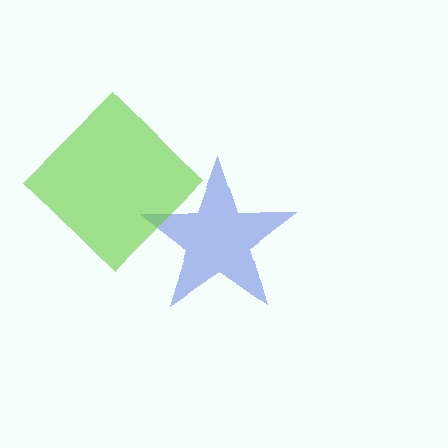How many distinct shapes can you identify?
There are 2 distinct shapes: a blue star, a lime diamond.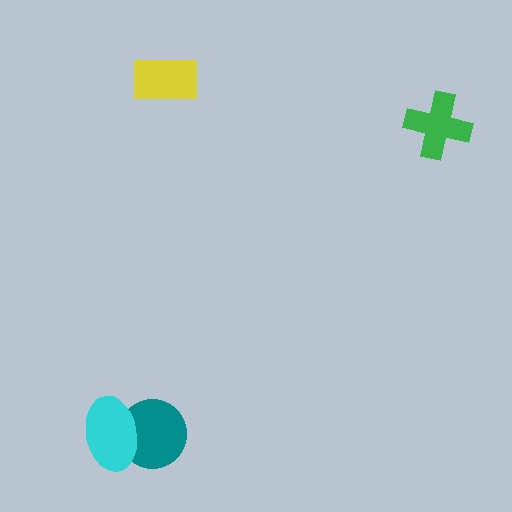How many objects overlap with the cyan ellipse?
1 object overlaps with the cyan ellipse.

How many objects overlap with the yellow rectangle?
0 objects overlap with the yellow rectangle.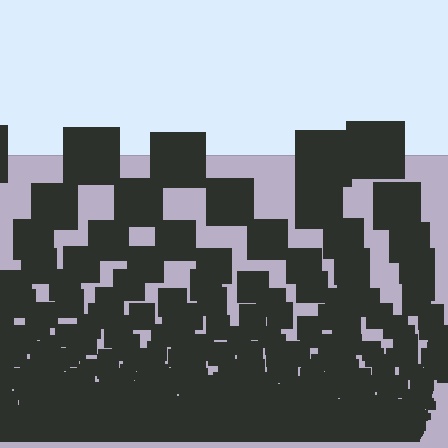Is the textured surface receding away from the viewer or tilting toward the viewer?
The surface appears to tilt toward the viewer. Texture elements get larger and sparser toward the top.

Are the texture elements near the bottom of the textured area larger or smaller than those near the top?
Smaller. The gradient is inverted — elements near the bottom are smaller and denser.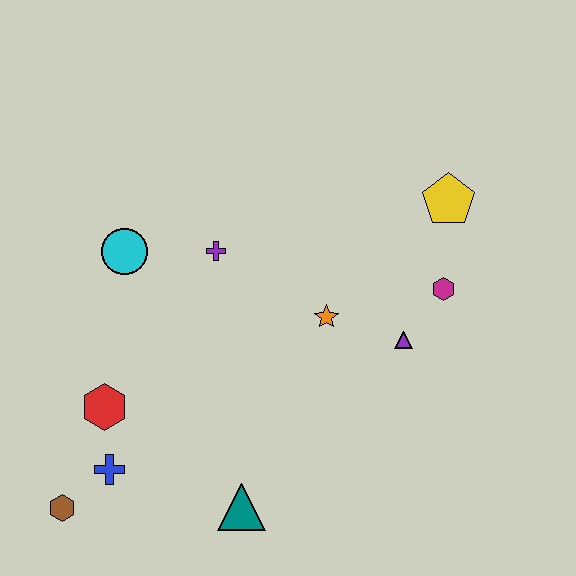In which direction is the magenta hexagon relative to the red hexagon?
The magenta hexagon is to the right of the red hexagon.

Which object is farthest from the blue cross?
The yellow pentagon is farthest from the blue cross.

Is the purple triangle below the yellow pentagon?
Yes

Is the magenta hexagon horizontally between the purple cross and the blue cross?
No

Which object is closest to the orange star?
The purple triangle is closest to the orange star.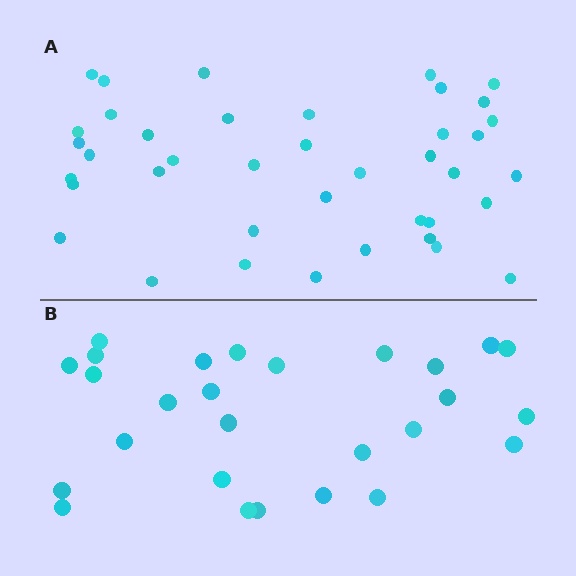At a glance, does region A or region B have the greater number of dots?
Region A (the top region) has more dots.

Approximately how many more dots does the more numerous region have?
Region A has approximately 15 more dots than region B.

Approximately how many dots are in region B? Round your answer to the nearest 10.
About 30 dots. (The exact count is 27, which rounds to 30.)